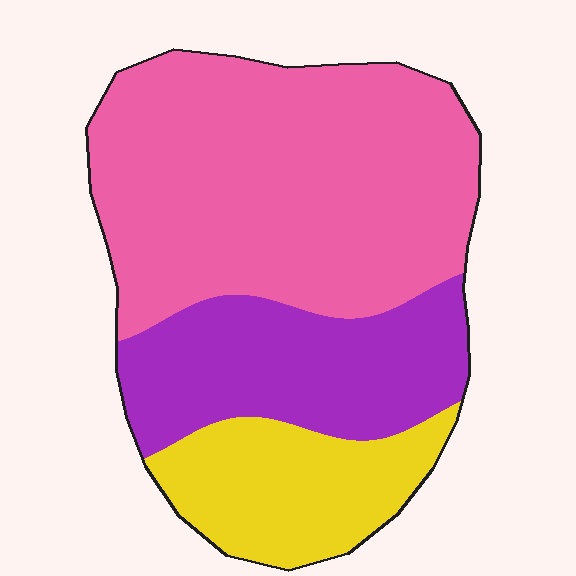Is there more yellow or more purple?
Purple.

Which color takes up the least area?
Yellow, at roughly 20%.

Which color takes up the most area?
Pink, at roughly 55%.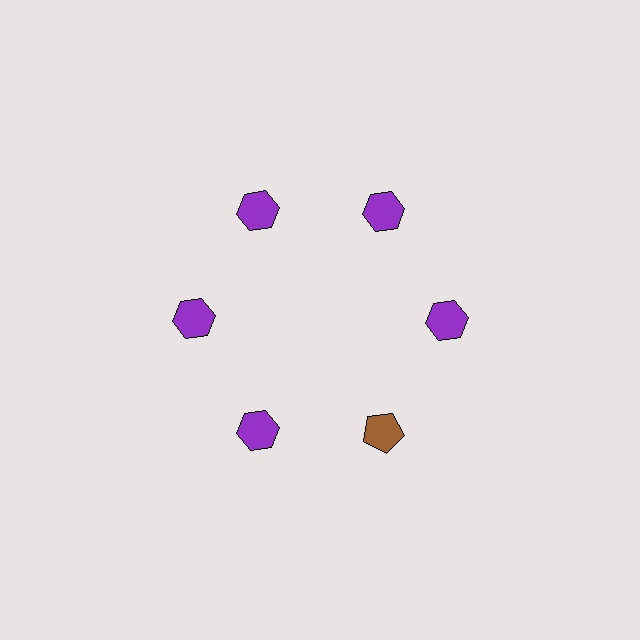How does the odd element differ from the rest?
It differs in both color (brown instead of purple) and shape (pentagon instead of hexagon).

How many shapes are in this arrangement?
There are 6 shapes arranged in a ring pattern.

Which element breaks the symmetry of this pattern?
The brown pentagon at roughly the 5 o'clock position breaks the symmetry. All other shapes are purple hexagons.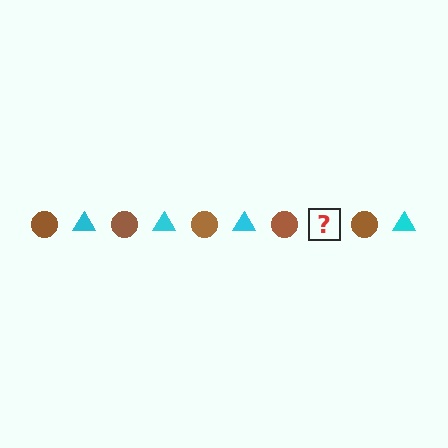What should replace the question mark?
The question mark should be replaced with a cyan triangle.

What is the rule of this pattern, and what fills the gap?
The rule is that the pattern alternates between brown circle and cyan triangle. The gap should be filled with a cyan triangle.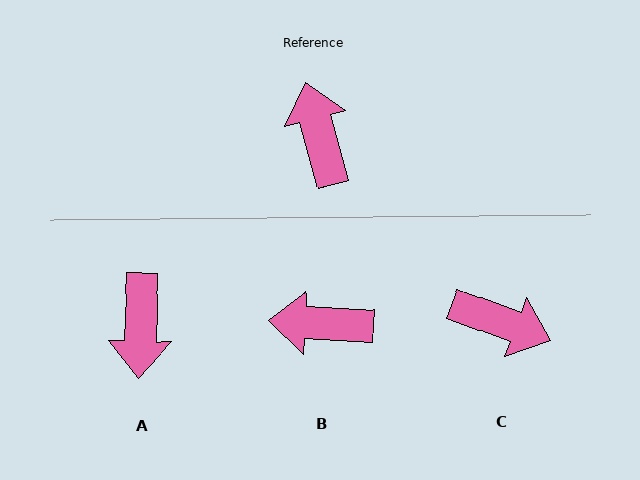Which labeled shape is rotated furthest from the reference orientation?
A, about 162 degrees away.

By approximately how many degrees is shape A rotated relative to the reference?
Approximately 162 degrees counter-clockwise.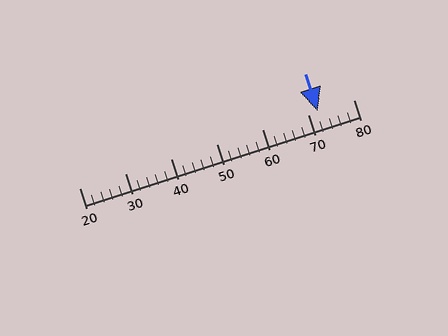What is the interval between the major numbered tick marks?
The major tick marks are spaced 10 units apart.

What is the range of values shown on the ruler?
The ruler shows values from 20 to 80.